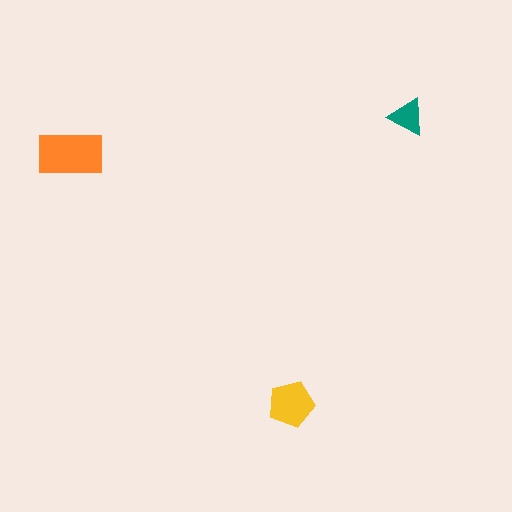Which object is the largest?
The orange rectangle.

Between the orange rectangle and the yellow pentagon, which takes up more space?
The orange rectangle.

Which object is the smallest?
The teal triangle.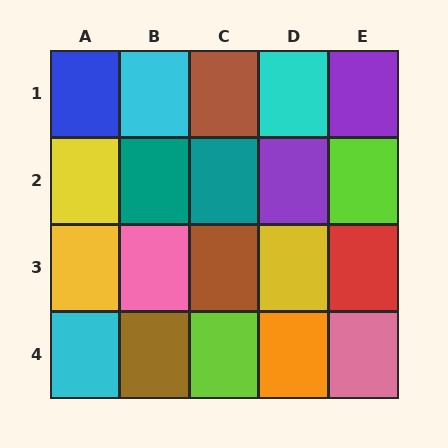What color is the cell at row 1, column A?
Blue.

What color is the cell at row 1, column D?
Cyan.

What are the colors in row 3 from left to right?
Yellow, pink, brown, yellow, red.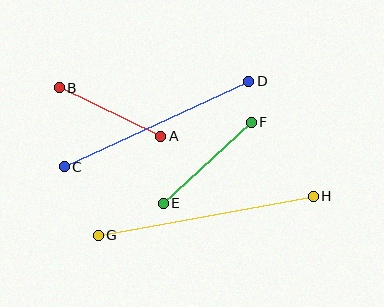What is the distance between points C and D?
The distance is approximately 203 pixels.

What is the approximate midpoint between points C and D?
The midpoint is at approximately (156, 124) pixels.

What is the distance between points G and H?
The distance is approximately 218 pixels.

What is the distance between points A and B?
The distance is approximately 113 pixels.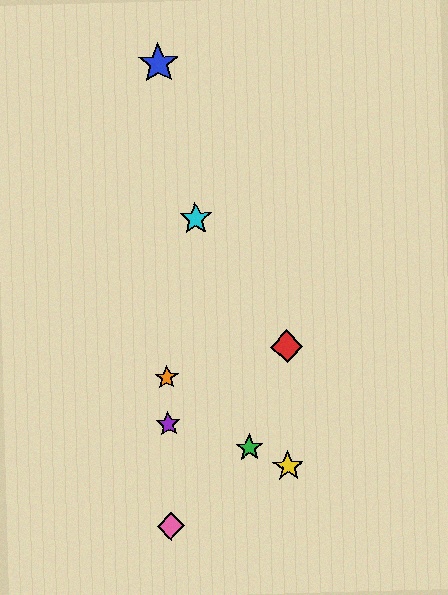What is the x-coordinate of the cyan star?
The cyan star is at x≈196.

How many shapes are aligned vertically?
4 shapes (the blue star, the purple star, the orange star, the pink diamond) are aligned vertically.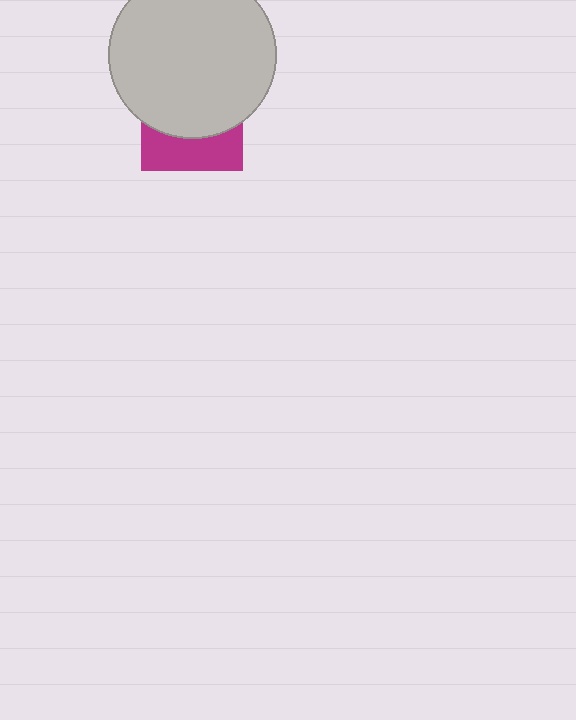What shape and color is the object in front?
The object in front is a light gray circle.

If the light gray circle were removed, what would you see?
You would see the complete magenta square.